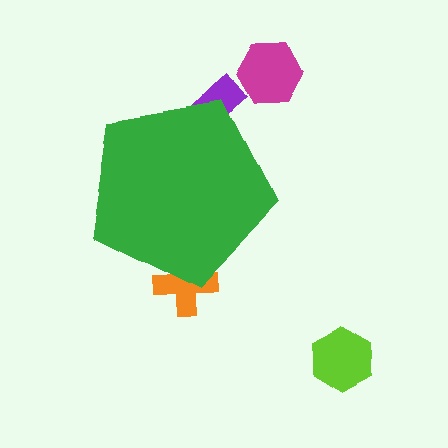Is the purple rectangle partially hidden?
Yes, the purple rectangle is partially hidden behind the green pentagon.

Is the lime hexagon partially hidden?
No, the lime hexagon is fully visible.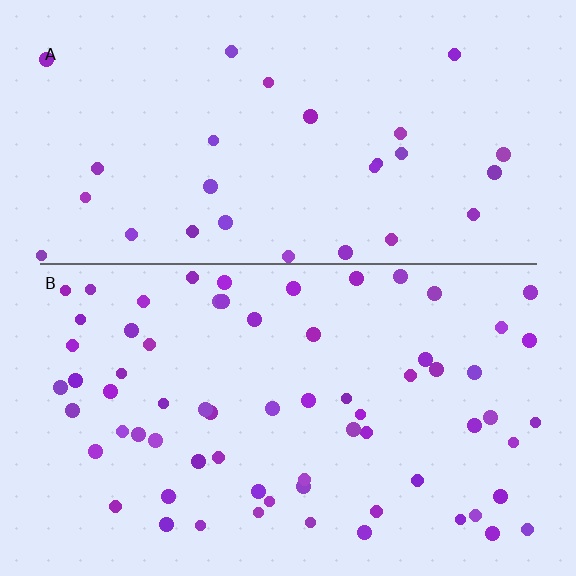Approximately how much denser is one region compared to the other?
Approximately 2.3× — region B over region A.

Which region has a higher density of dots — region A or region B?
B (the bottom).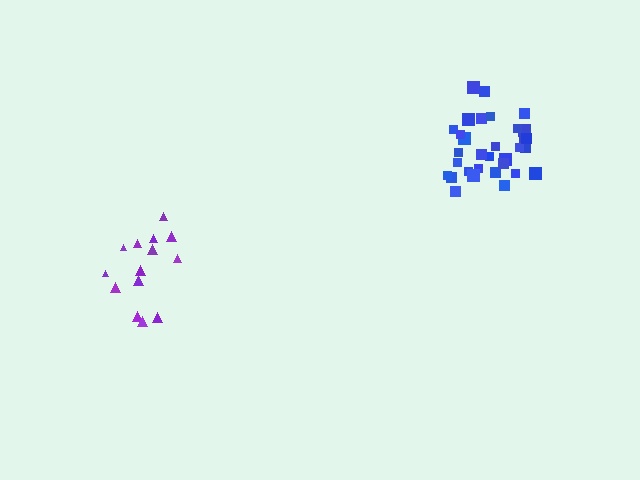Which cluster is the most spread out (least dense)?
Purple.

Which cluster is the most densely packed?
Blue.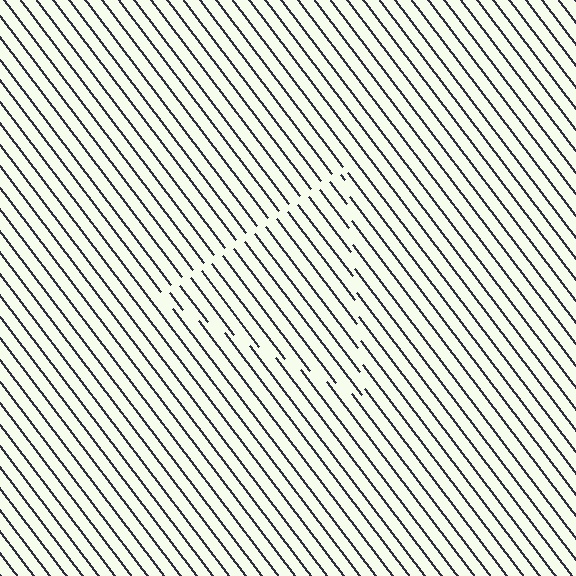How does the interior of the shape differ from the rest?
The interior of the shape contains the same grating, shifted by half a period — the contour is defined by the phase discontinuity where line-ends from the inner and outer gratings abut.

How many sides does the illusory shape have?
3 sides — the line-ends trace a triangle.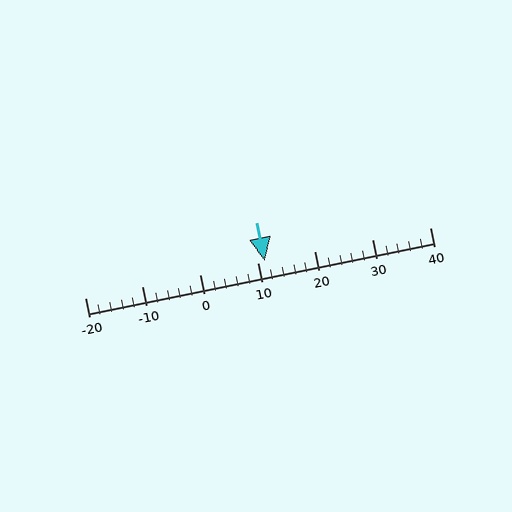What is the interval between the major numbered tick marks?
The major tick marks are spaced 10 units apart.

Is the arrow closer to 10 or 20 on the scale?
The arrow is closer to 10.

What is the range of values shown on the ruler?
The ruler shows values from -20 to 40.